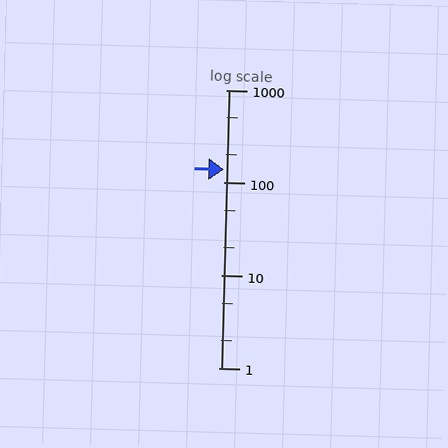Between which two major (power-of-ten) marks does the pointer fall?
The pointer is between 100 and 1000.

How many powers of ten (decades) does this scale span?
The scale spans 3 decades, from 1 to 1000.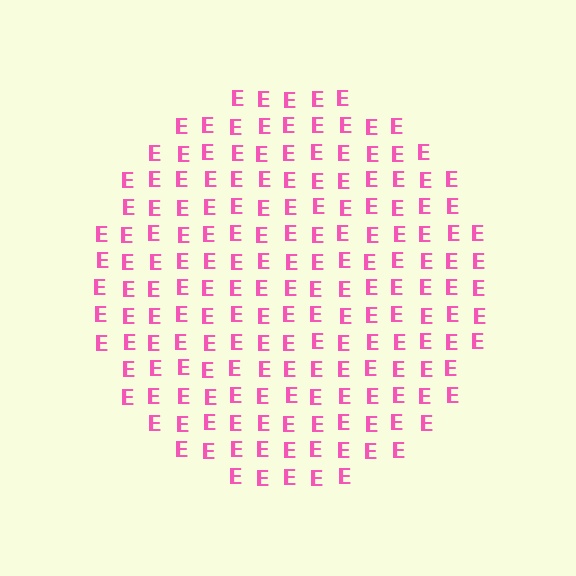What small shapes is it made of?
It is made of small letter E's.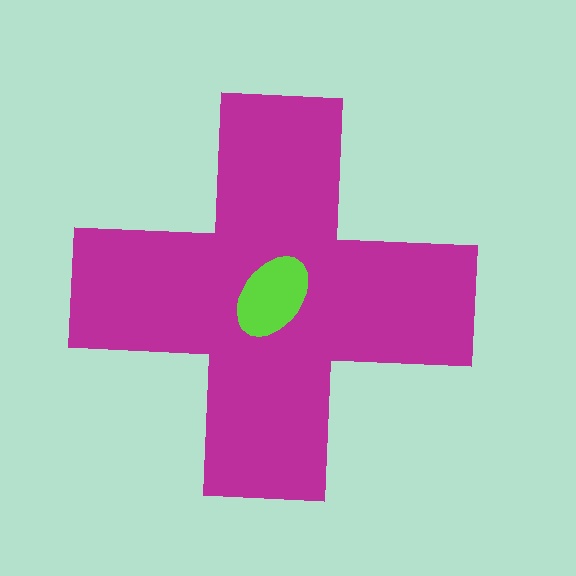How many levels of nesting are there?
2.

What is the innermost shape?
The lime ellipse.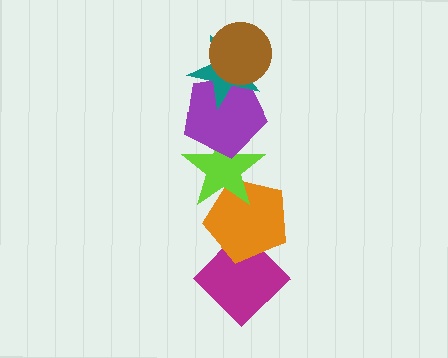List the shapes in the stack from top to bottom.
From top to bottom: the brown circle, the teal star, the purple pentagon, the lime star, the orange pentagon, the magenta diamond.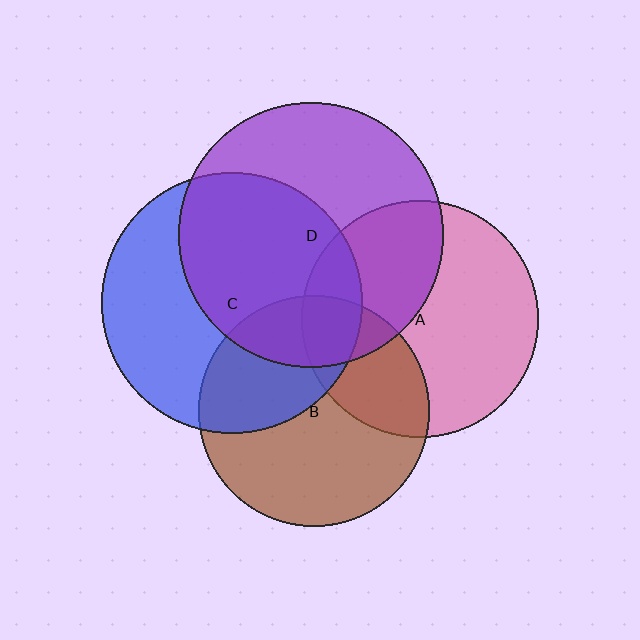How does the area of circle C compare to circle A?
Approximately 1.2 times.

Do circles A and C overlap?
Yes.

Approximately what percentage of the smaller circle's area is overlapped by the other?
Approximately 15%.